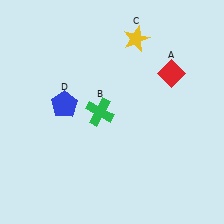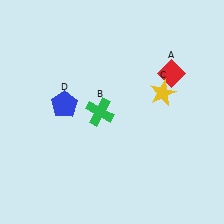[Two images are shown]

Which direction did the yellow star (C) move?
The yellow star (C) moved down.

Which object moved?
The yellow star (C) moved down.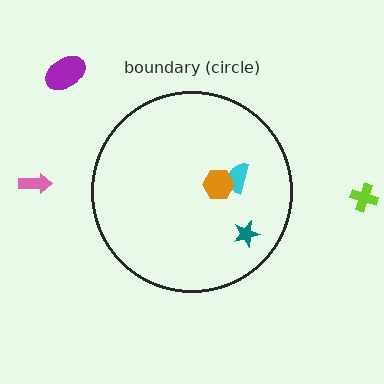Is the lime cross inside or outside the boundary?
Outside.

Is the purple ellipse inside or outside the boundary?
Outside.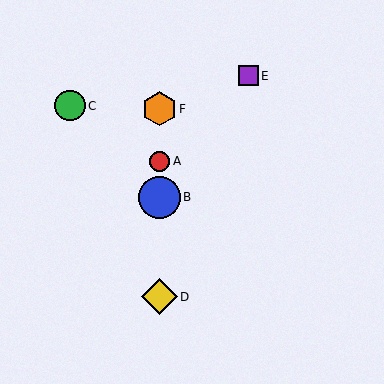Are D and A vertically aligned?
Yes, both are at x≈159.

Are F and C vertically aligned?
No, F is at x≈159 and C is at x≈70.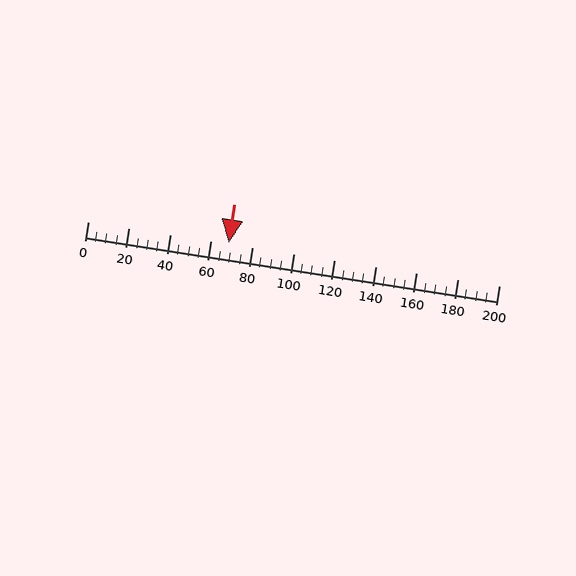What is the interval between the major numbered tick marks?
The major tick marks are spaced 20 units apart.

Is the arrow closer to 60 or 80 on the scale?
The arrow is closer to 60.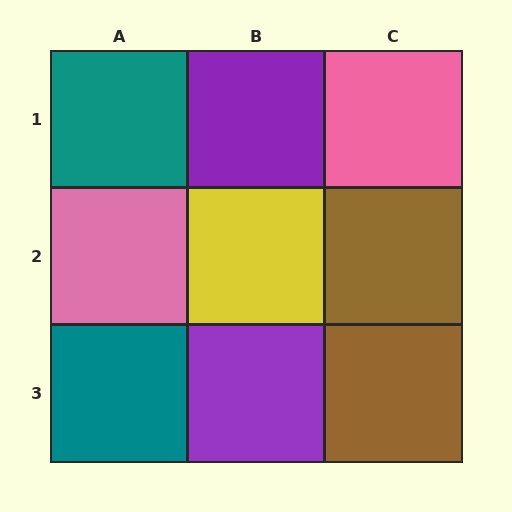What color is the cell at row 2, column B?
Yellow.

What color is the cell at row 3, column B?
Purple.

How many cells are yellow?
1 cell is yellow.